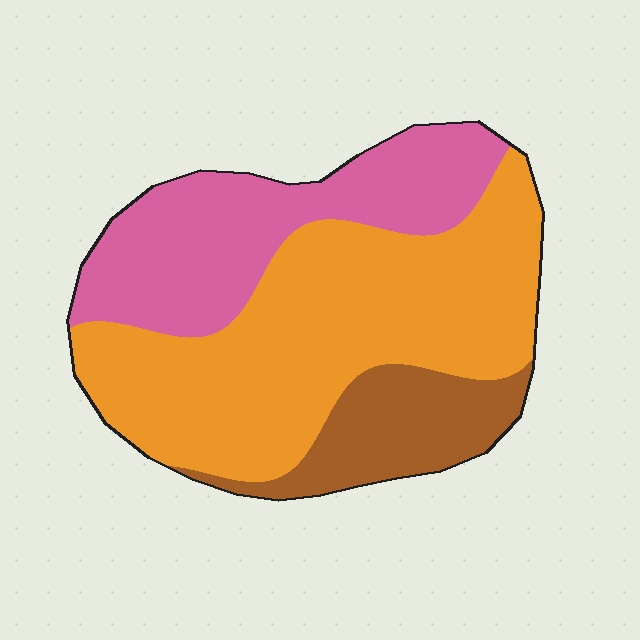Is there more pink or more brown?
Pink.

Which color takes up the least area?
Brown, at roughly 15%.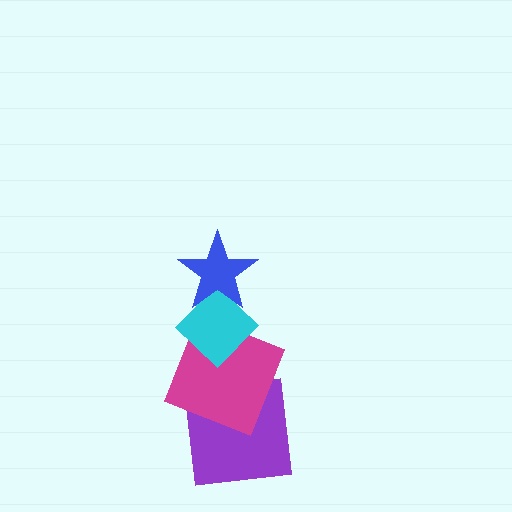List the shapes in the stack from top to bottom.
From top to bottom: the blue star, the cyan diamond, the magenta square, the purple square.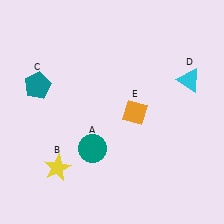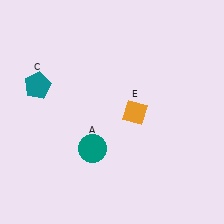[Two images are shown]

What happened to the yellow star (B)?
The yellow star (B) was removed in Image 2. It was in the bottom-left area of Image 1.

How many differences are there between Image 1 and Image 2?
There are 2 differences between the two images.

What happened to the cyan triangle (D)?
The cyan triangle (D) was removed in Image 2. It was in the top-right area of Image 1.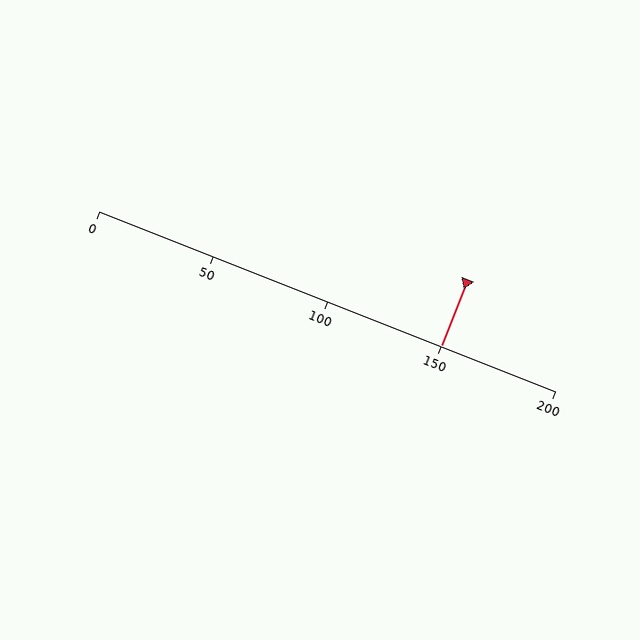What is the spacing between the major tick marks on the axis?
The major ticks are spaced 50 apart.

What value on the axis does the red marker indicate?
The marker indicates approximately 150.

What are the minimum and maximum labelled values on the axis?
The axis runs from 0 to 200.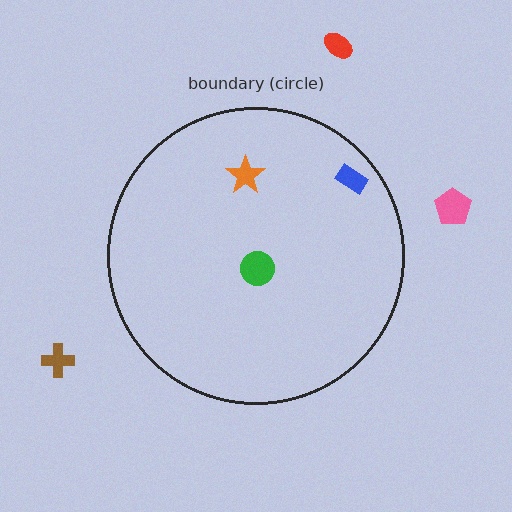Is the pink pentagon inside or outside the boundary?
Outside.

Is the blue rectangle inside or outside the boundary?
Inside.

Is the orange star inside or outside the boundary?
Inside.